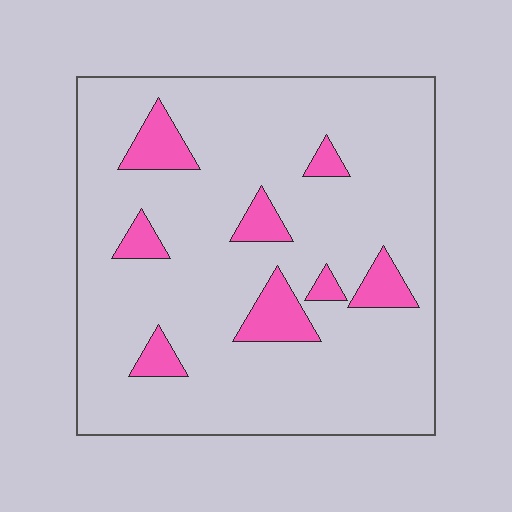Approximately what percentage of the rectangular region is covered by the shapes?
Approximately 10%.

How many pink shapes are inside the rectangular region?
8.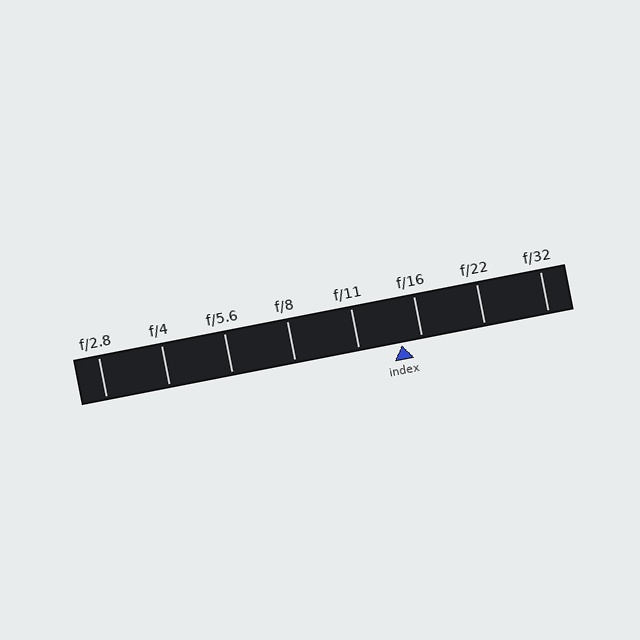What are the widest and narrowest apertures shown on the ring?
The widest aperture shown is f/2.8 and the narrowest is f/32.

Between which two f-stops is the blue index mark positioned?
The index mark is between f/11 and f/16.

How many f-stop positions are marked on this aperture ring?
There are 8 f-stop positions marked.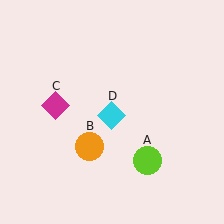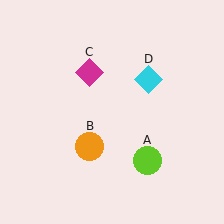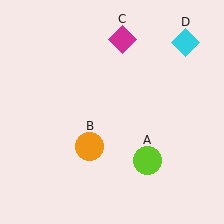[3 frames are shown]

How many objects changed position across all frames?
2 objects changed position: magenta diamond (object C), cyan diamond (object D).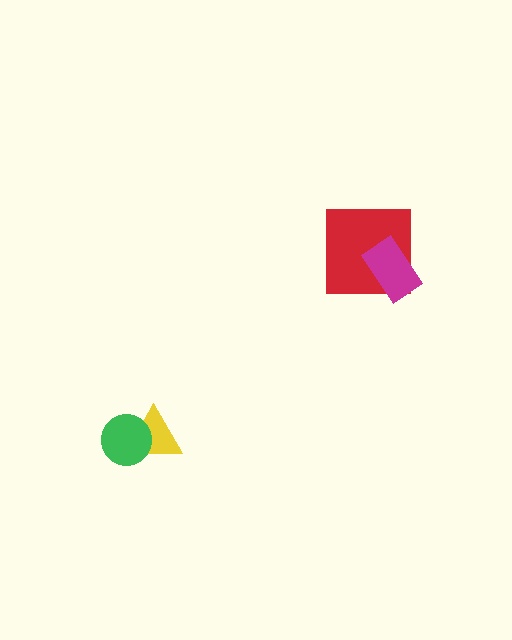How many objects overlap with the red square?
1 object overlaps with the red square.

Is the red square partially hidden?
Yes, it is partially covered by another shape.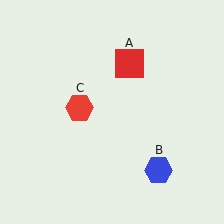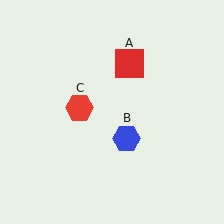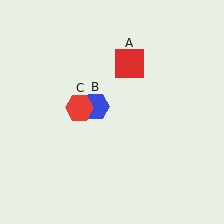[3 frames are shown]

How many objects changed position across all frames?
1 object changed position: blue hexagon (object B).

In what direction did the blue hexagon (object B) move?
The blue hexagon (object B) moved up and to the left.